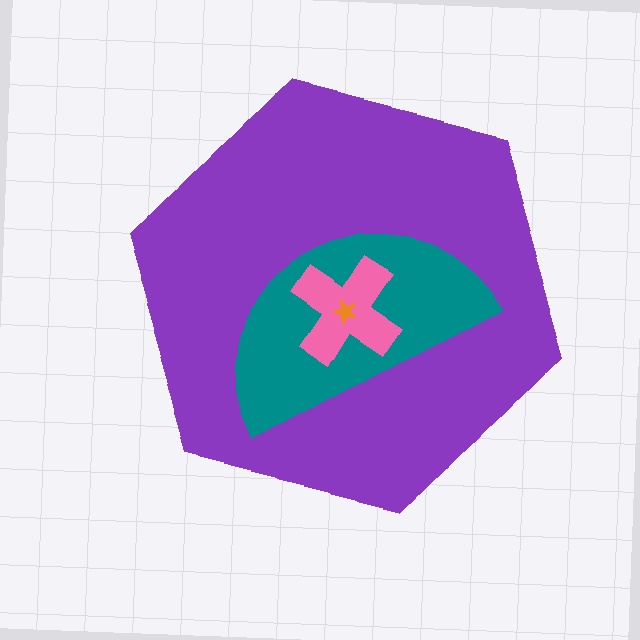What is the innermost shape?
The orange star.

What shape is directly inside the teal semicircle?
The pink cross.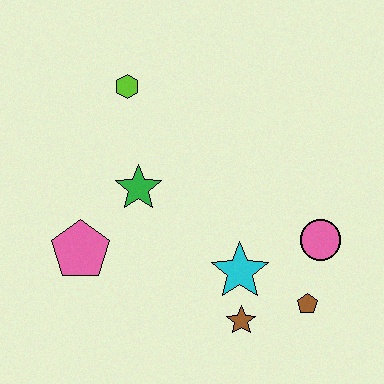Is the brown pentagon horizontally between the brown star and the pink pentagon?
No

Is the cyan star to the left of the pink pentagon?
No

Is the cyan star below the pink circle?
Yes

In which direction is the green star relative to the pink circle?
The green star is to the left of the pink circle.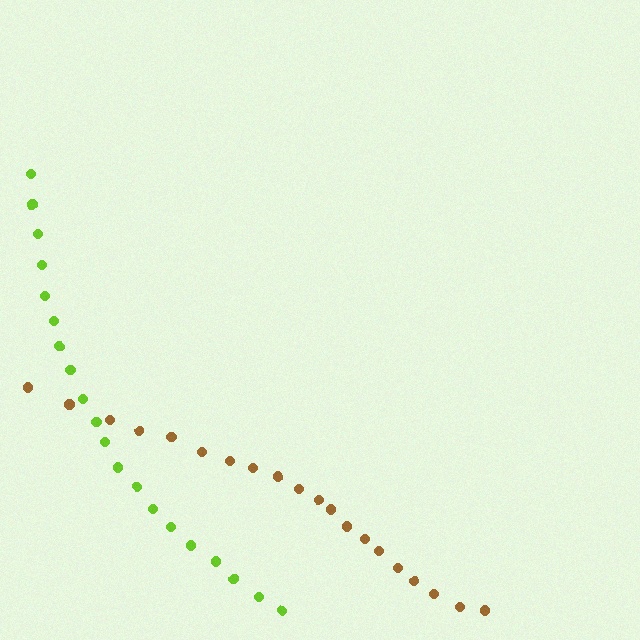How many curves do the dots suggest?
There are 2 distinct paths.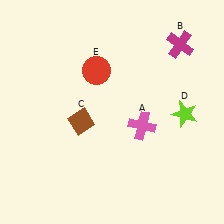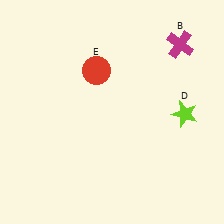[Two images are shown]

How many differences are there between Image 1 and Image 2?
There are 2 differences between the two images.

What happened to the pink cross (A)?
The pink cross (A) was removed in Image 2. It was in the bottom-right area of Image 1.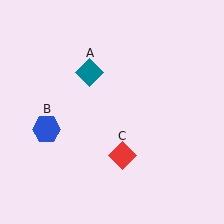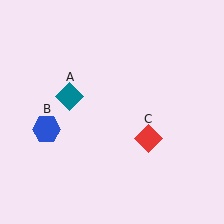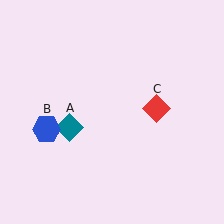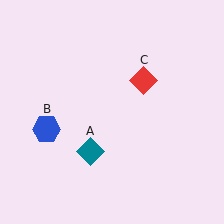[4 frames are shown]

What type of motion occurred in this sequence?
The teal diamond (object A), red diamond (object C) rotated counterclockwise around the center of the scene.